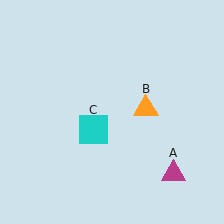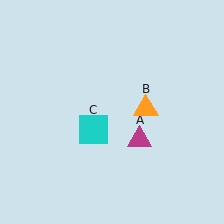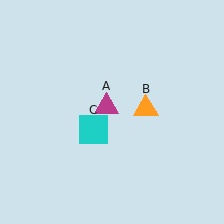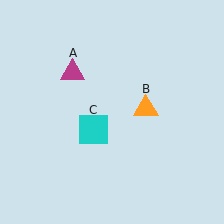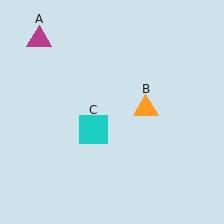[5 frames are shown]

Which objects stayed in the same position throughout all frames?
Orange triangle (object B) and cyan square (object C) remained stationary.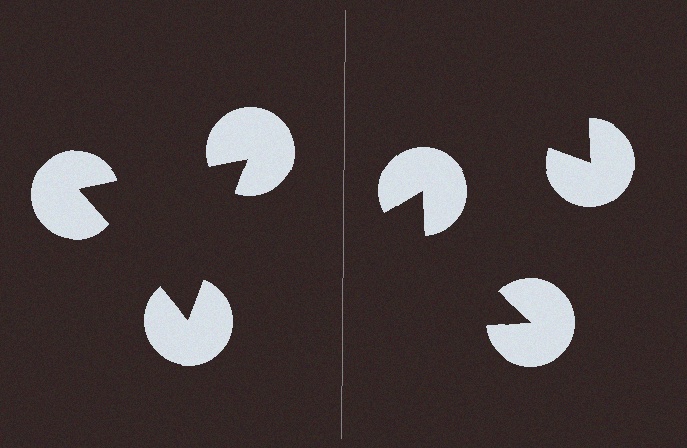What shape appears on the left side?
An illusory triangle.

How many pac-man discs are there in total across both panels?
6 — 3 on each side.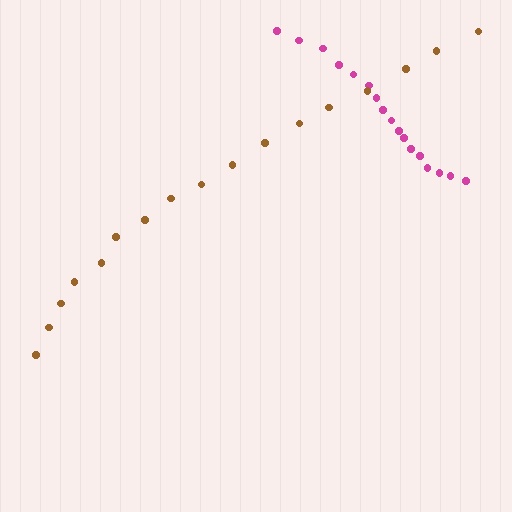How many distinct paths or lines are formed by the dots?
There are 2 distinct paths.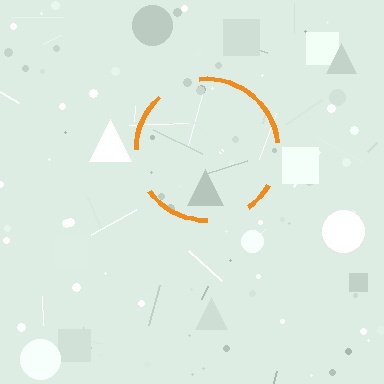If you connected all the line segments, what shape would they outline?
They would outline a circle.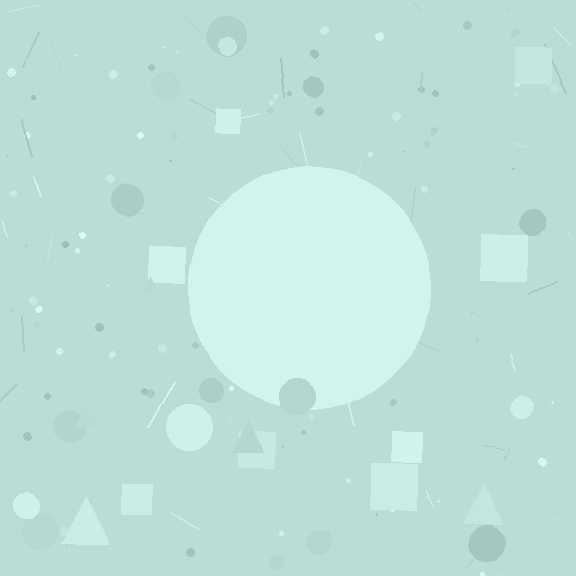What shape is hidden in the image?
A circle is hidden in the image.